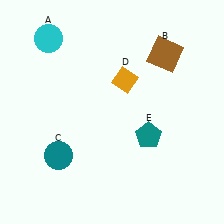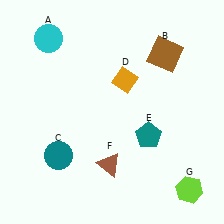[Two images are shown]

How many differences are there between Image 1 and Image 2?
There are 2 differences between the two images.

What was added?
A brown triangle (F), a lime hexagon (G) were added in Image 2.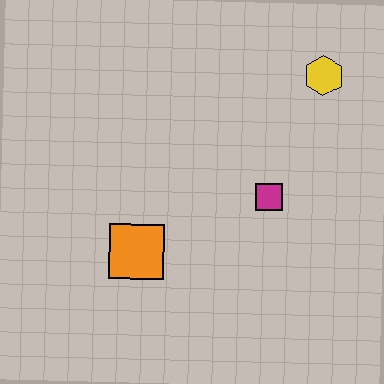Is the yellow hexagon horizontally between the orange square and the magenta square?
No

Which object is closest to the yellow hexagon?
The magenta square is closest to the yellow hexagon.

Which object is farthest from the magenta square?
The orange square is farthest from the magenta square.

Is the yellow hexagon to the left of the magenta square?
No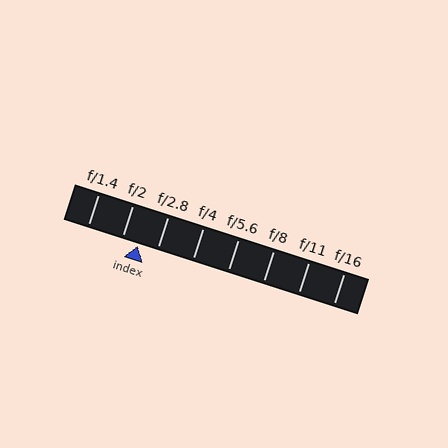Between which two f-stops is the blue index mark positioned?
The index mark is between f/2 and f/2.8.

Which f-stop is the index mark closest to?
The index mark is closest to f/2.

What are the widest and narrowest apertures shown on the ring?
The widest aperture shown is f/1.4 and the narrowest is f/16.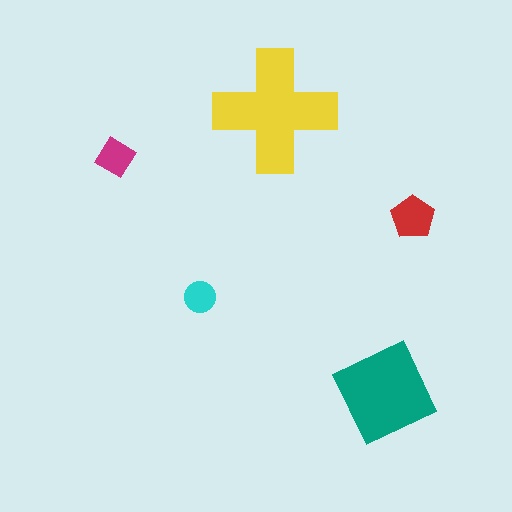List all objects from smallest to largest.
The cyan circle, the magenta diamond, the red pentagon, the teal square, the yellow cross.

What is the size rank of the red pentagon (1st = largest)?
3rd.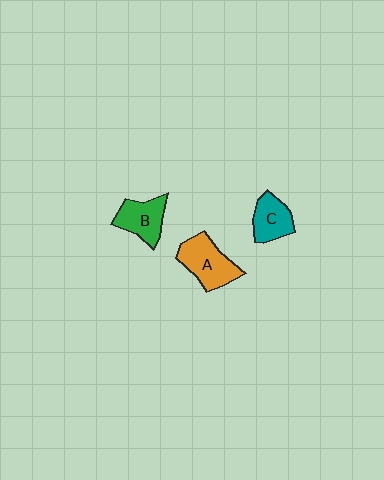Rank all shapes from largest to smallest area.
From largest to smallest: A (orange), B (green), C (teal).